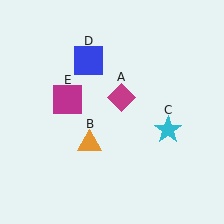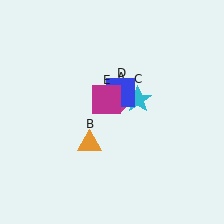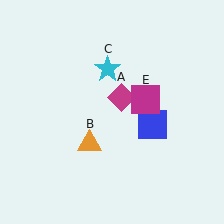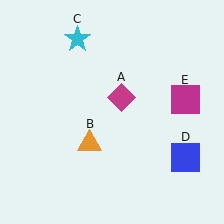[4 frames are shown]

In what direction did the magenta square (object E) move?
The magenta square (object E) moved right.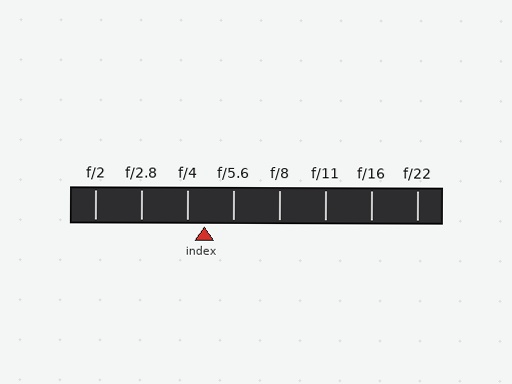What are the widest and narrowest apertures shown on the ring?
The widest aperture shown is f/2 and the narrowest is f/22.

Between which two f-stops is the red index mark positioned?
The index mark is between f/4 and f/5.6.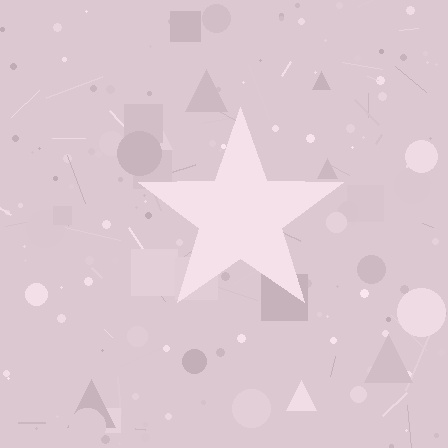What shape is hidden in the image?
A star is hidden in the image.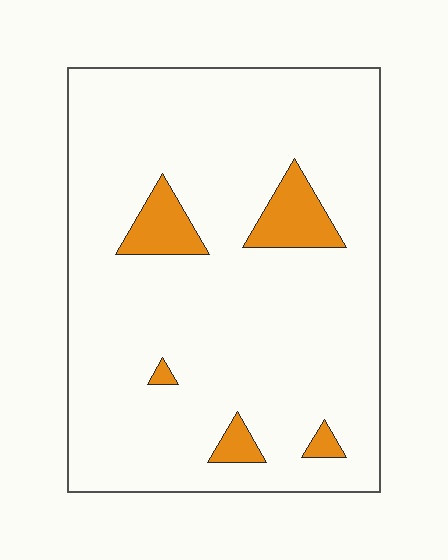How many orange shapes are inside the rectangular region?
5.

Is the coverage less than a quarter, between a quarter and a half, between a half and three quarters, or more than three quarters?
Less than a quarter.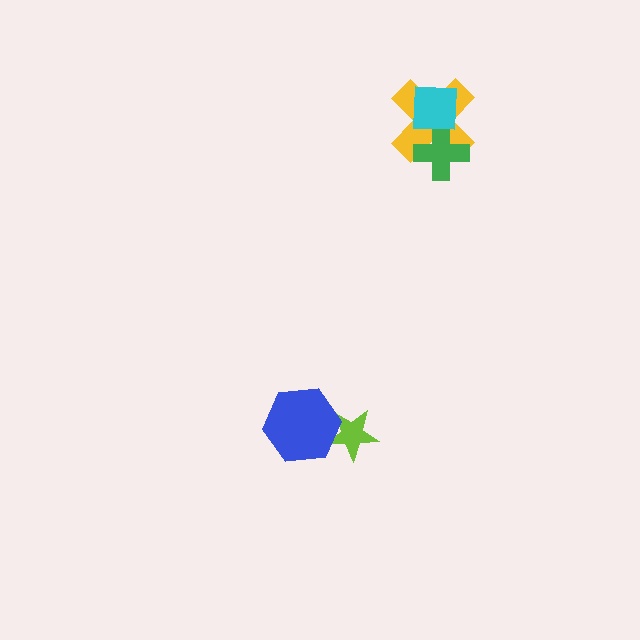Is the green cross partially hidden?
Yes, it is partially covered by another shape.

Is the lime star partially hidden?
Yes, it is partially covered by another shape.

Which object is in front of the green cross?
The cyan square is in front of the green cross.